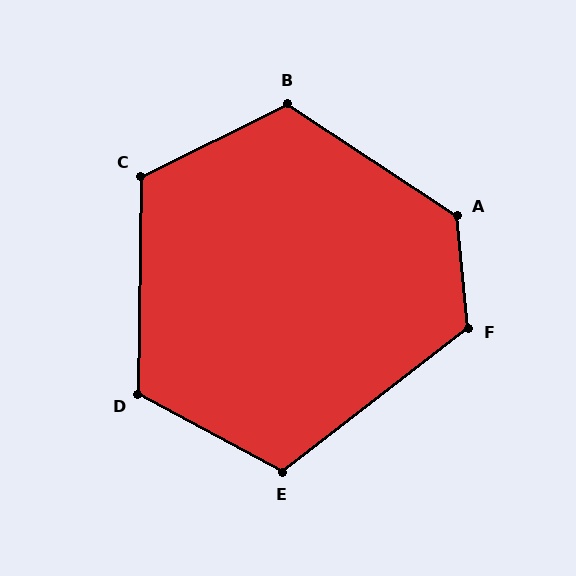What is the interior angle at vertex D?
Approximately 117 degrees (obtuse).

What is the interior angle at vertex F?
Approximately 123 degrees (obtuse).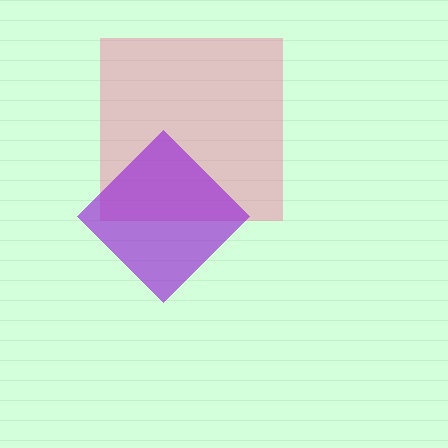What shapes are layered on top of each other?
The layered shapes are: a pink square, a purple diamond.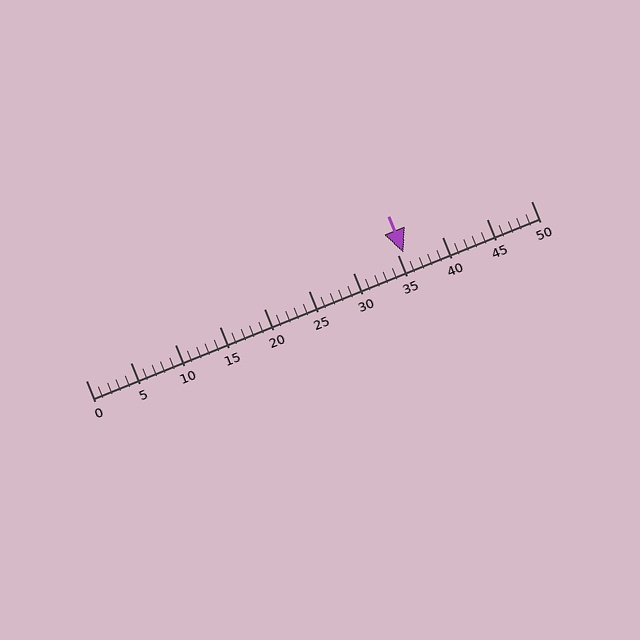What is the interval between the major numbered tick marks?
The major tick marks are spaced 5 units apart.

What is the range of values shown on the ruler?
The ruler shows values from 0 to 50.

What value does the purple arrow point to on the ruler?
The purple arrow points to approximately 36.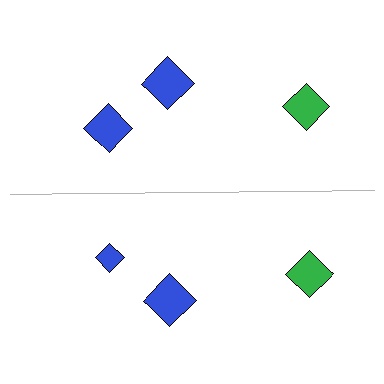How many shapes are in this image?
There are 6 shapes in this image.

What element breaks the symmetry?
The blue diamond on the bottom side has a different size than its mirror counterpart.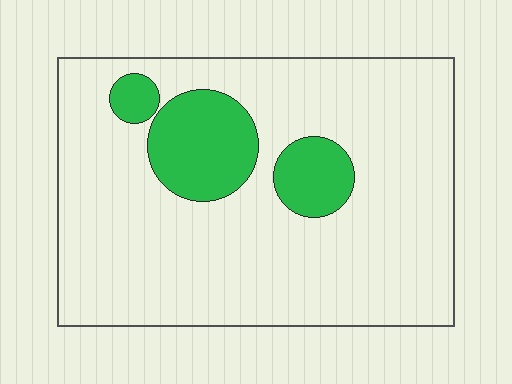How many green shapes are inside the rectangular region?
3.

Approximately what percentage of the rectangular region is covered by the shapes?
Approximately 15%.